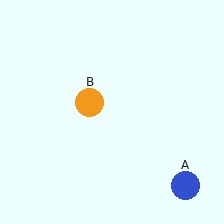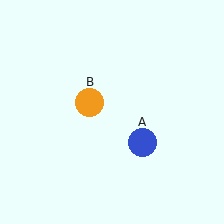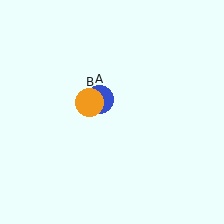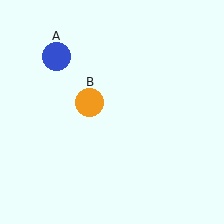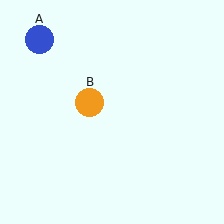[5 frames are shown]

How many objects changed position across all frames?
1 object changed position: blue circle (object A).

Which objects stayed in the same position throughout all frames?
Orange circle (object B) remained stationary.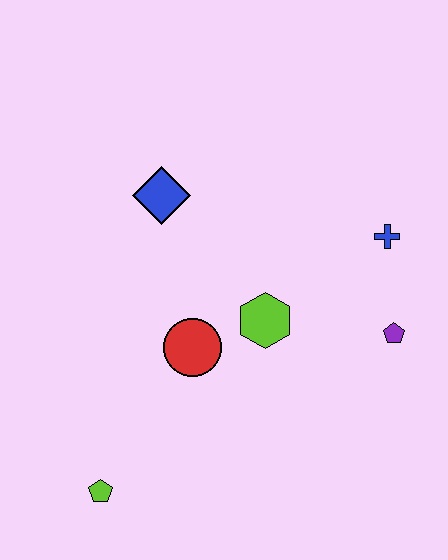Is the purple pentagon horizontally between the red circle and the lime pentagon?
No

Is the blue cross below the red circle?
No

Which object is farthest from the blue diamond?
The lime pentagon is farthest from the blue diamond.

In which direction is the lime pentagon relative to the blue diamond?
The lime pentagon is below the blue diamond.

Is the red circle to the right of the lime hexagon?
No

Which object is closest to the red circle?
The lime hexagon is closest to the red circle.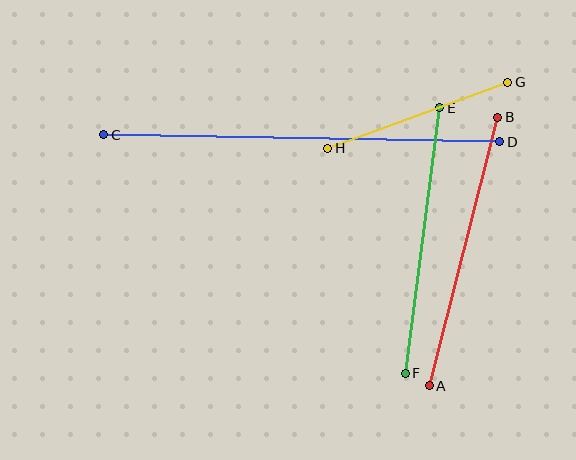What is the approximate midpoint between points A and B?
The midpoint is at approximately (463, 251) pixels.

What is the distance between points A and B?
The distance is approximately 277 pixels.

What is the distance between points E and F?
The distance is approximately 268 pixels.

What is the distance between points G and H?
The distance is approximately 191 pixels.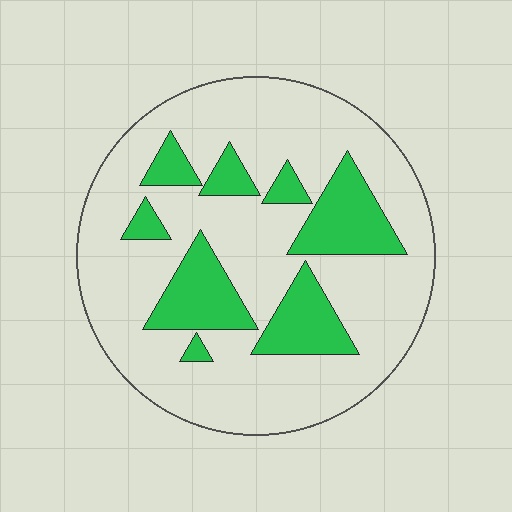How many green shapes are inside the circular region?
8.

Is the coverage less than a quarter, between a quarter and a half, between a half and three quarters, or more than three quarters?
Less than a quarter.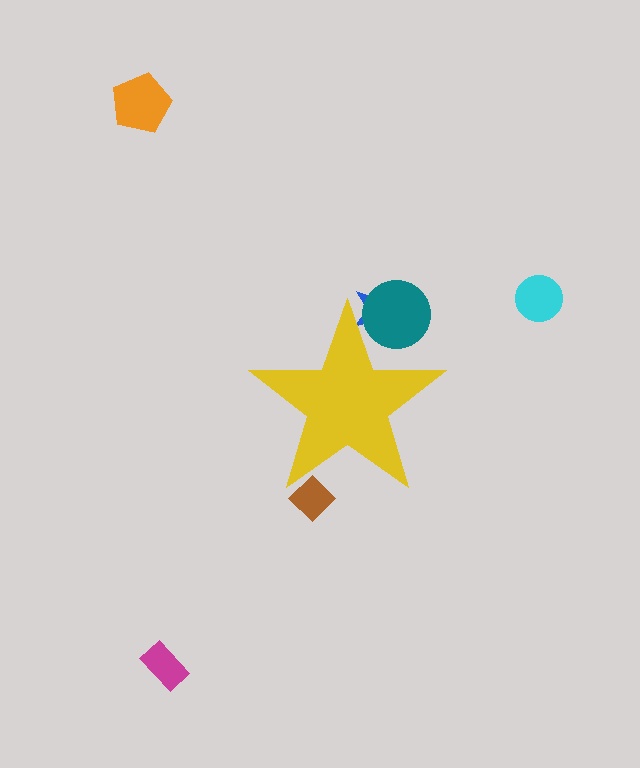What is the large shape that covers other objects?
A yellow star.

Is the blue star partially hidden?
Yes, the blue star is partially hidden behind the yellow star.